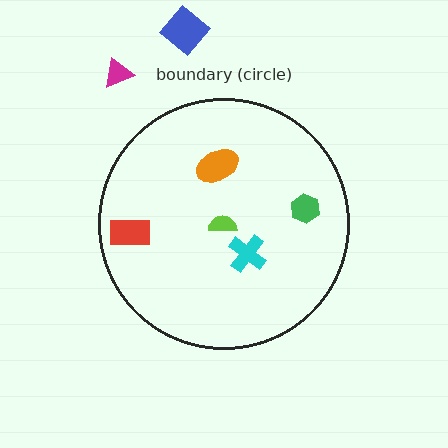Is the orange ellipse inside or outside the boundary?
Inside.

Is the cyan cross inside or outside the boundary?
Inside.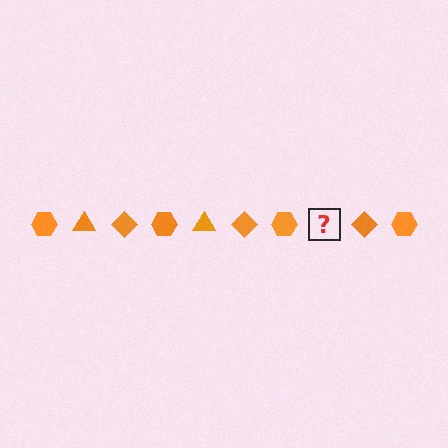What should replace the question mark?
The question mark should be replaced with an orange triangle.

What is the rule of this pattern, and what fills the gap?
The rule is that the pattern cycles through hexagon, triangle, diamond shapes in orange. The gap should be filled with an orange triangle.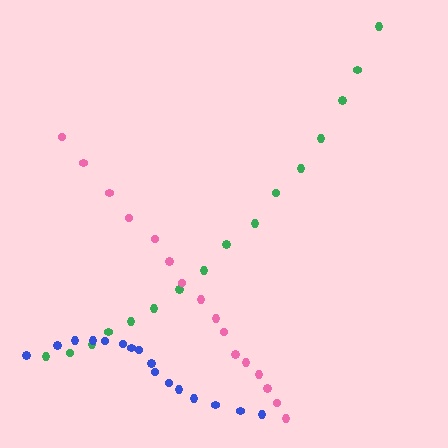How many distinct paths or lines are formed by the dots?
There are 3 distinct paths.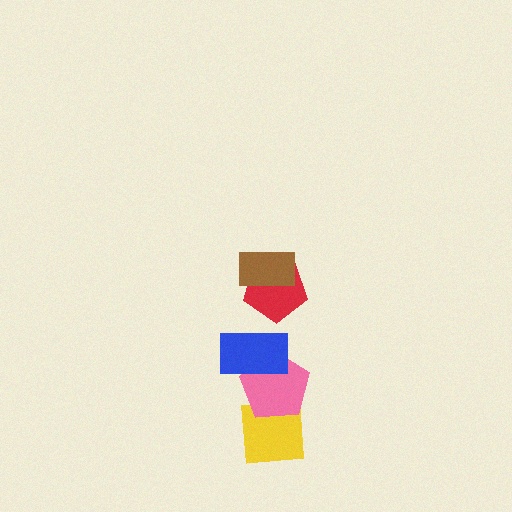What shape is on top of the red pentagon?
The brown rectangle is on top of the red pentagon.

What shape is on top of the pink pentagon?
The blue rectangle is on top of the pink pentagon.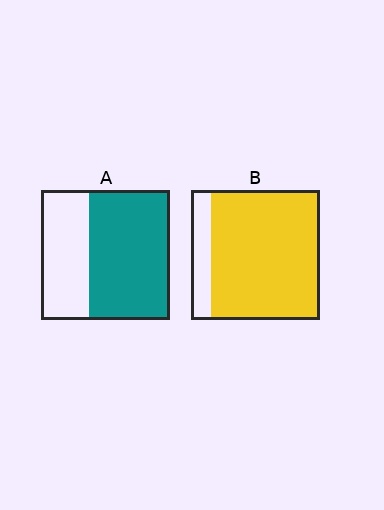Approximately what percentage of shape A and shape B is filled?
A is approximately 65% and B is approximately 85%.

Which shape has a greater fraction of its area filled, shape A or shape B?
Shape B.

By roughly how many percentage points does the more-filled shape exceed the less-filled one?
By roughly 20 percentage points (B over A).